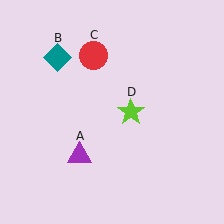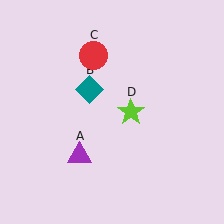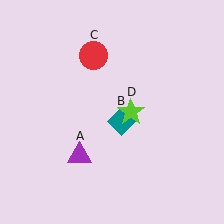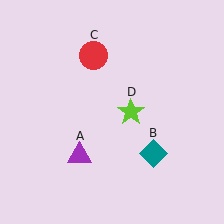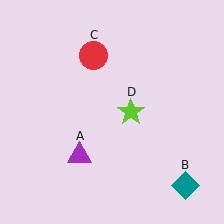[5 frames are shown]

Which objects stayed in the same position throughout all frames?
Purple triangle (object A) and red circle (object C) and lime star (object D) remained stationary.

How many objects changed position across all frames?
1 object changed position: teal diamond (object B).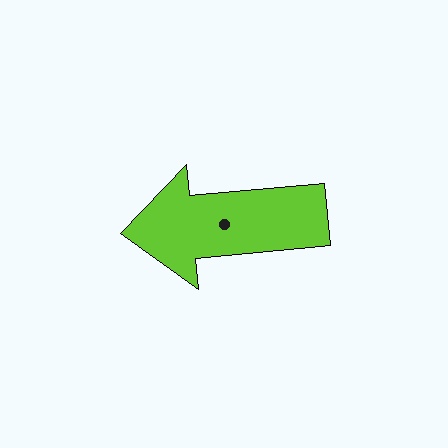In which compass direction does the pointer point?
West.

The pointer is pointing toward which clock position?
Roughly 9 o'clock.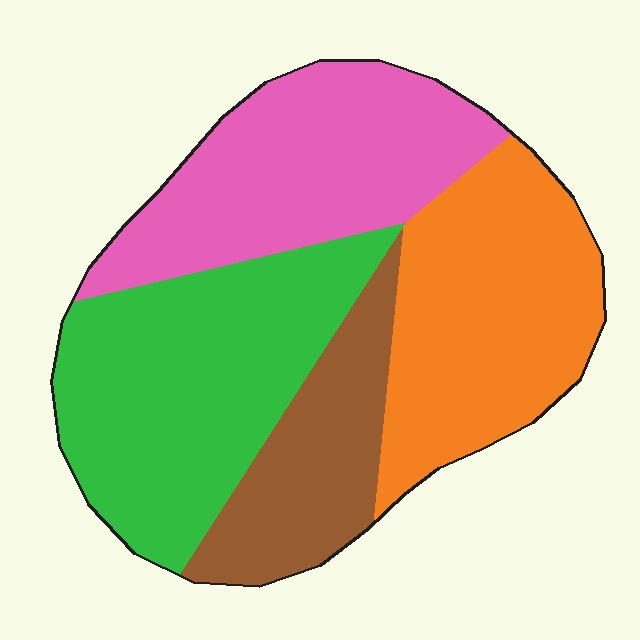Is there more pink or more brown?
Pink.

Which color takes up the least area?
Brown, at roughly 15%.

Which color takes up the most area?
Green, at roughly 30%.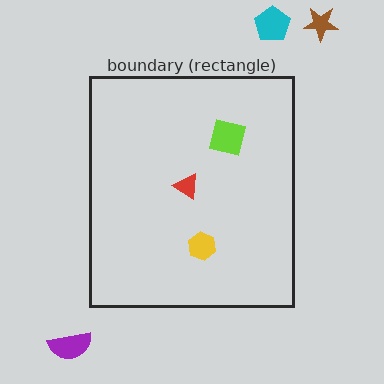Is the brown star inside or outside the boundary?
Outside.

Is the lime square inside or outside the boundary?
Inside.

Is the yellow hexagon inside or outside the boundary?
Inside.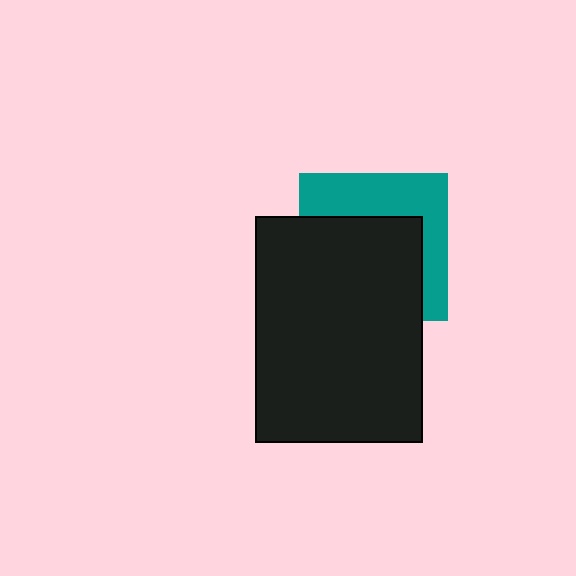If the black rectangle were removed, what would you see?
You would see the complete teal square.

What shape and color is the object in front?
The object in front is a black rectangle.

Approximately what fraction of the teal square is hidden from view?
Roughly 60% of the teal square is hidden behind the black rectangle.